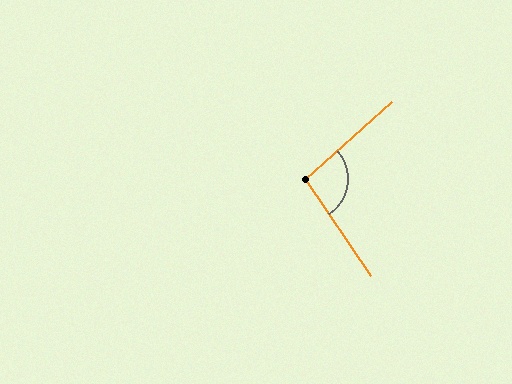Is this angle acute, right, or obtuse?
It is obtuse.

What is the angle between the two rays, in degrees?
Approximately 98 degrees.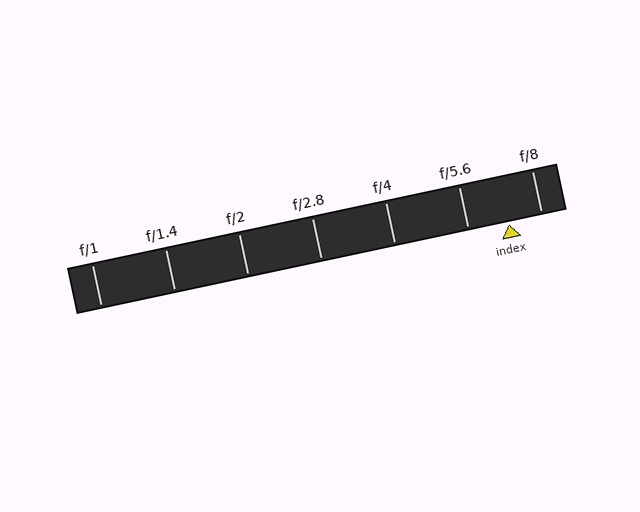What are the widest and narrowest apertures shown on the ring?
The widest aperture shown is f/1 and the narrowest is f/8.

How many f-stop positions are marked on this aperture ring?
There are 7 f-stop positions marked.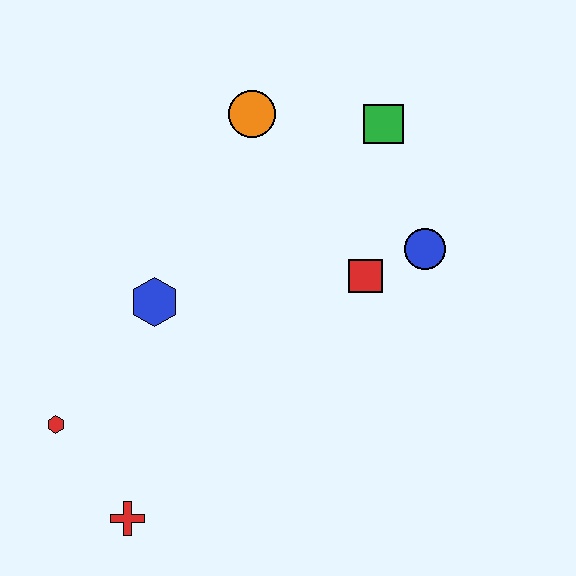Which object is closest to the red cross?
The red hexagon is closest to the red cross.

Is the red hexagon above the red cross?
Yes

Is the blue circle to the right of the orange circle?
Yes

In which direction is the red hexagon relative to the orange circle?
The red hexagon is below the orange circle.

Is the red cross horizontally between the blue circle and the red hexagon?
Yes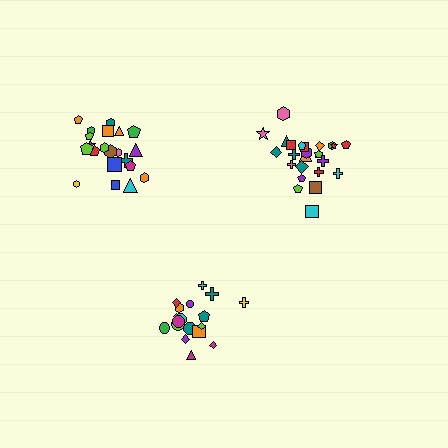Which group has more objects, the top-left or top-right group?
The top-right group.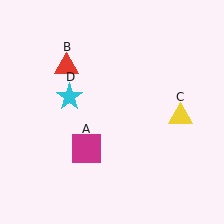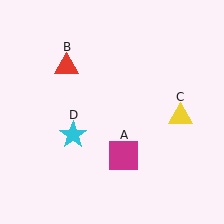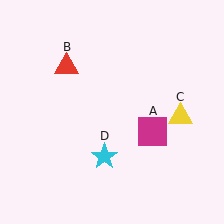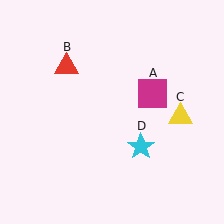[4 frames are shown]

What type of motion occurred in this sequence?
The magenta square (object A), cyan star (object D) rotated counterclockwise around the center of the scene.